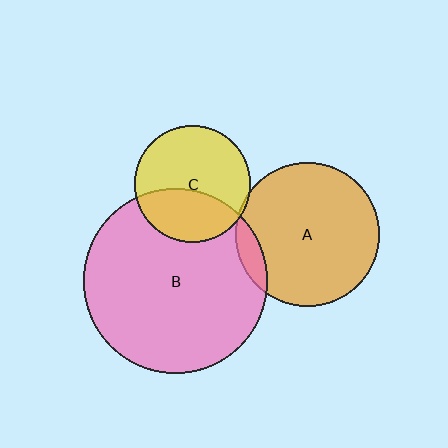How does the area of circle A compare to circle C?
Approximately 1.5 times.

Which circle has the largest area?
Circle B (pink).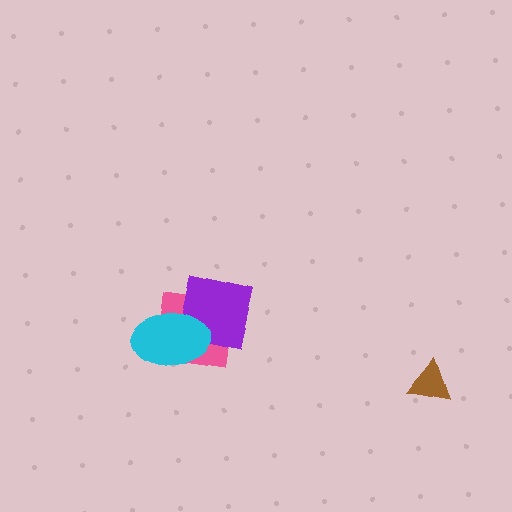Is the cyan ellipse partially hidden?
No, no other shape covers it.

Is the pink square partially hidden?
Yes, it is partially covered by another shape.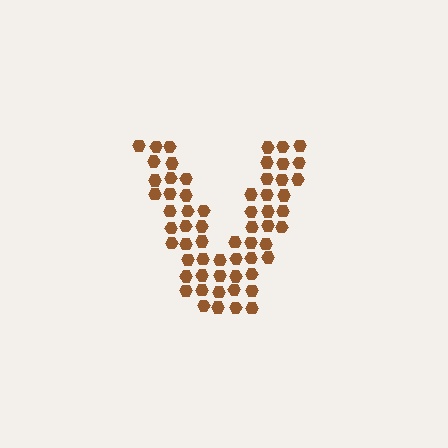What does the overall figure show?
The overall figure shows the letter V.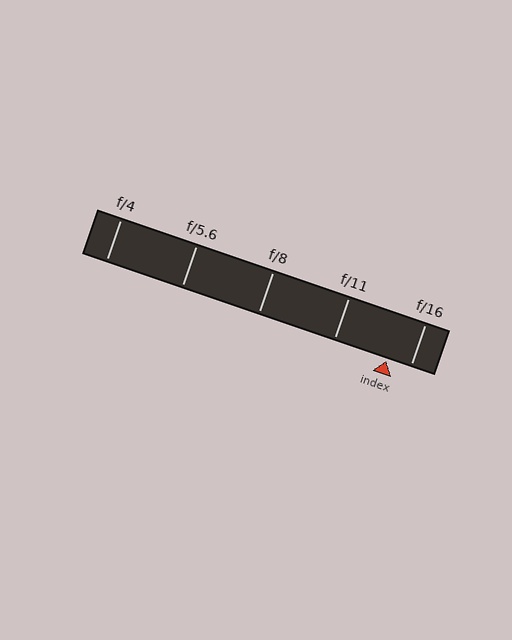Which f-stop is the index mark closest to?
The index mark is closest to f/16.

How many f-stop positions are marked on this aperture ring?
There are 5 f-stop positions marked.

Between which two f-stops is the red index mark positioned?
The index mark is between f/11 and f/16.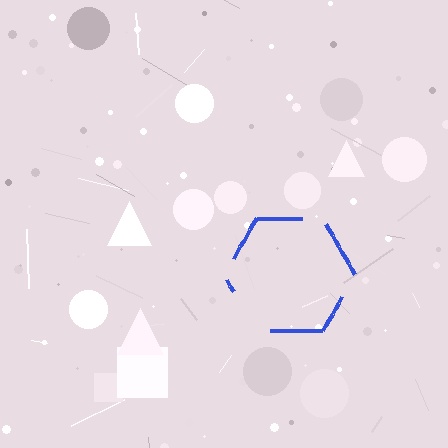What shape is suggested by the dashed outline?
The dashed outline suggests a hexagon.